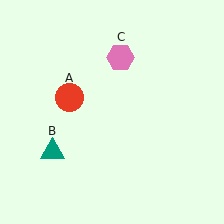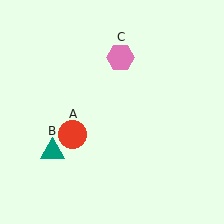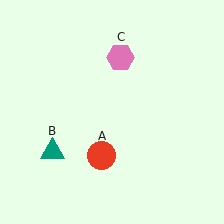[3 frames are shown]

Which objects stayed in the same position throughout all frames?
Teal triangle (object B) and pink hexagon (object C) remained stationary.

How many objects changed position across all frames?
1 object changed position: red circle (object A).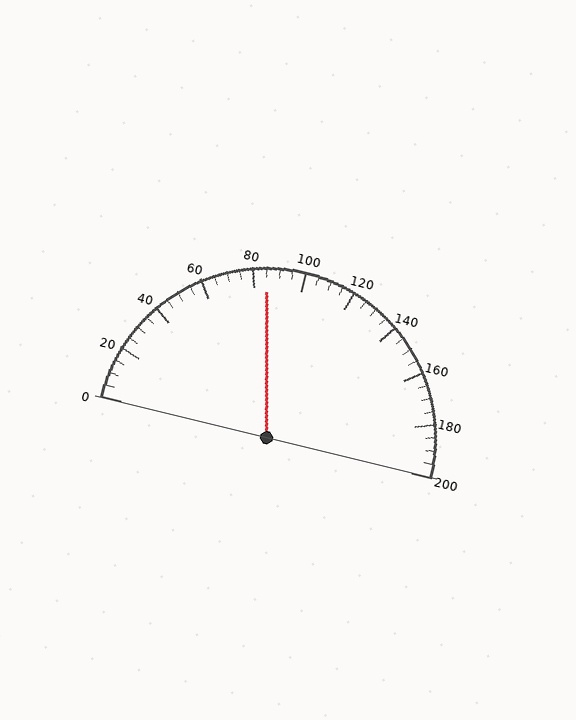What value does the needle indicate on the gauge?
The needle indicates approximately 85.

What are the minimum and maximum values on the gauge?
The gauge ranges from 0 to 200.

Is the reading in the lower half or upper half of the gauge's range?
The reading is in the lower half of the range (0 to 200).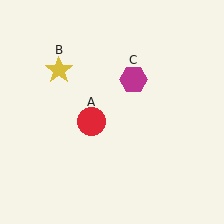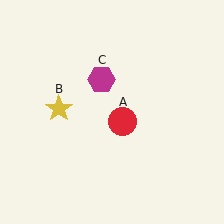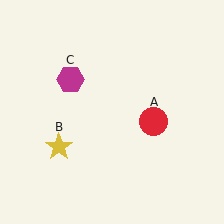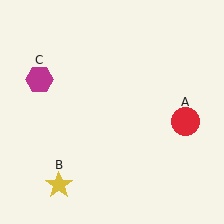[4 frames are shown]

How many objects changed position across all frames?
3 objects changed position: red circle (object A), yellow star (object B), magenta hexagon (object C).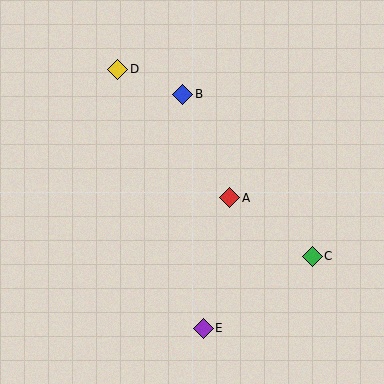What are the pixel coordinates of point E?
Point E is at (203, 328).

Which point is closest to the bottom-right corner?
Point C is closest to the bottom-right corner.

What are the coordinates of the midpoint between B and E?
The midpoint between B and E is at (193, 211).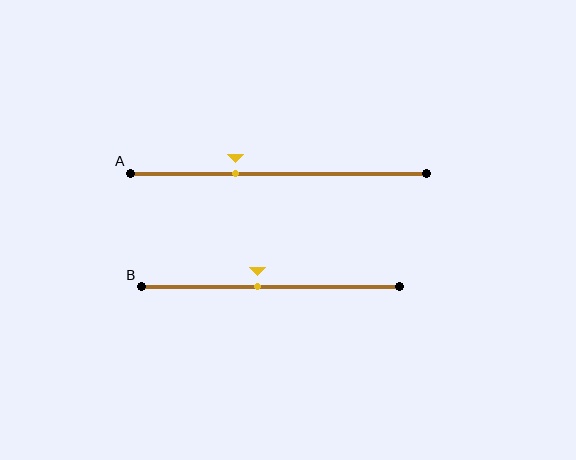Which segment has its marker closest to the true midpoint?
Segment B has its marker closest to the true midpoint.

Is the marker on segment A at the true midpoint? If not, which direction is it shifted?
No, the marker on segment A is shifted to the left by about 14% of the segment length.